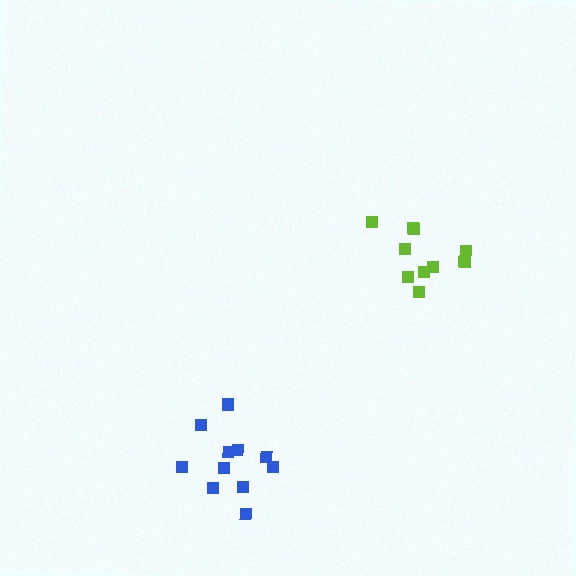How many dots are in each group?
Group 1: 11 dots, Group 2: 11 dots (22 total).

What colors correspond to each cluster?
The clusters are colored: lime, blue.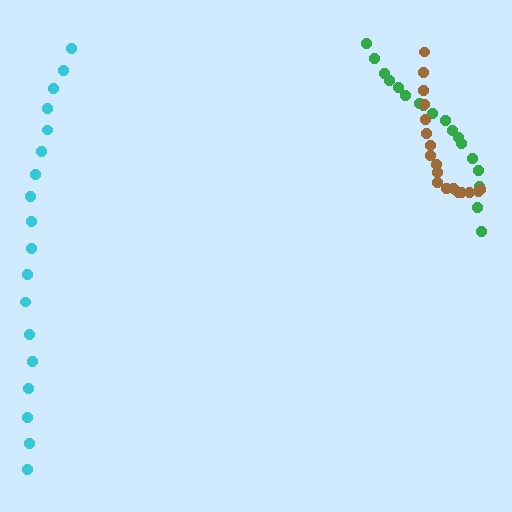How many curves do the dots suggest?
There are 3 distinct paths.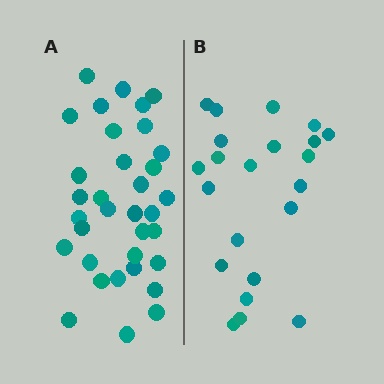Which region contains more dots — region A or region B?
Region A (the left region) has more dots.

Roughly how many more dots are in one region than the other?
Region A has roughly 12 or so more dots than region B.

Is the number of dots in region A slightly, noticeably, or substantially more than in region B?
Region A has substantially more. The ratio is roughly 1.5 to 1.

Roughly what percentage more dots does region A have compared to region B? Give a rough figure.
About 55% more.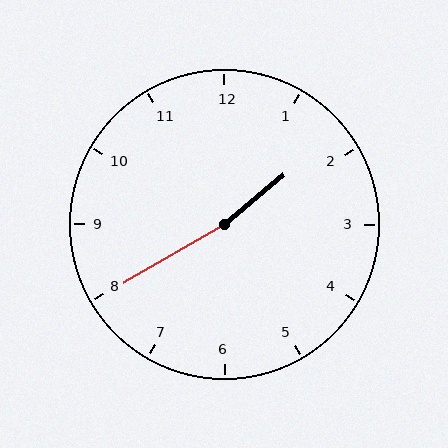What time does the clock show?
1:40.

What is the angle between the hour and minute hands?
Approximately 170 degrees.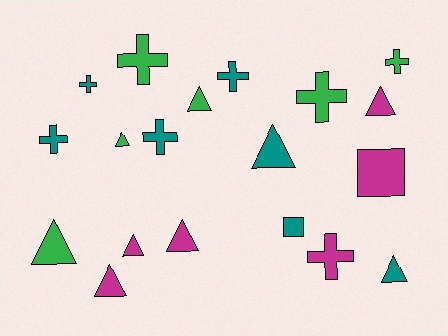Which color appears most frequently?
Teal, with 7 objects.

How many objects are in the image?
There are 19 objects.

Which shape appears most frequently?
Triangle, with 9 objects.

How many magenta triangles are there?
There are 4 magenta triangles.